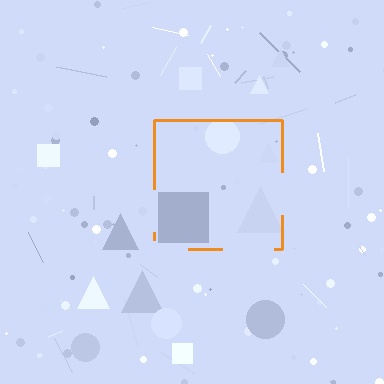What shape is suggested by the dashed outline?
The dashed outline suggests a square.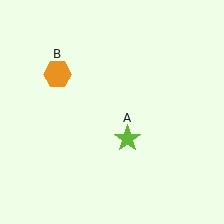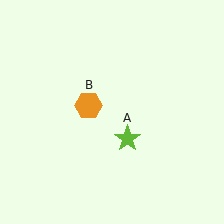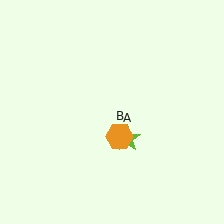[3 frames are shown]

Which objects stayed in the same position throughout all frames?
Lime star (object A) remained stationary.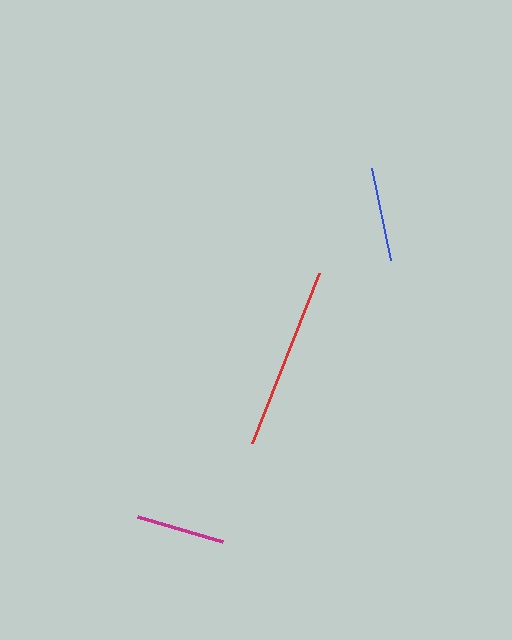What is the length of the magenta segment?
The magenta segment is approximately 89 pixels long.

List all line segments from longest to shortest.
From longest to shortest: red, blue, magenta.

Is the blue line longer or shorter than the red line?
The red line is longer than the blue line.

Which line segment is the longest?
The red line is the longest at approximately 183 pixels.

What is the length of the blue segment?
The blue segment is approximately 94 pixels long.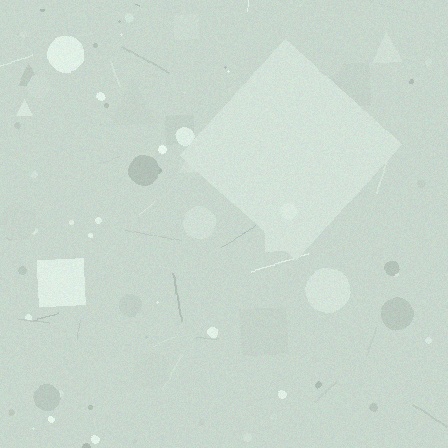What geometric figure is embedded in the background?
A diamond is embedded in the background.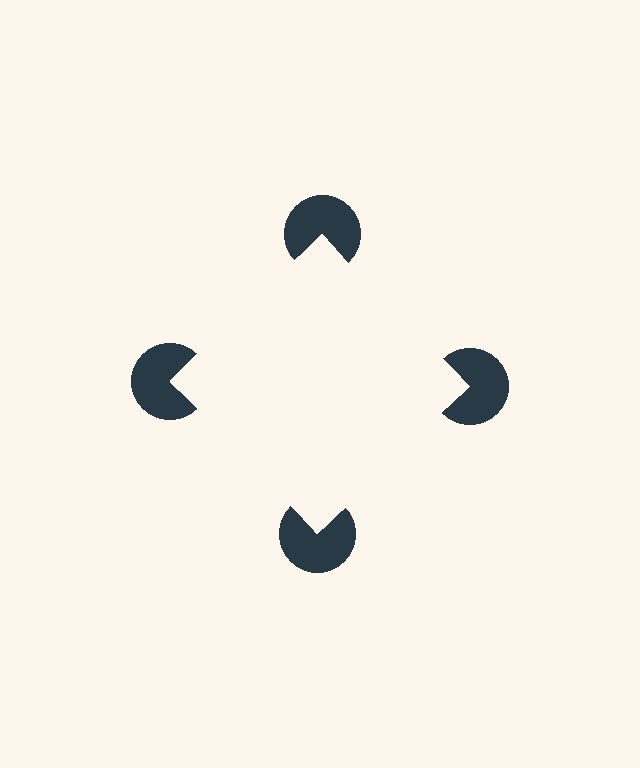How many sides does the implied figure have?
4 sides.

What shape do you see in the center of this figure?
An illusory square — its edges are inferred from the aligned wedge cuts in the pac-man discs, not physically drawn.